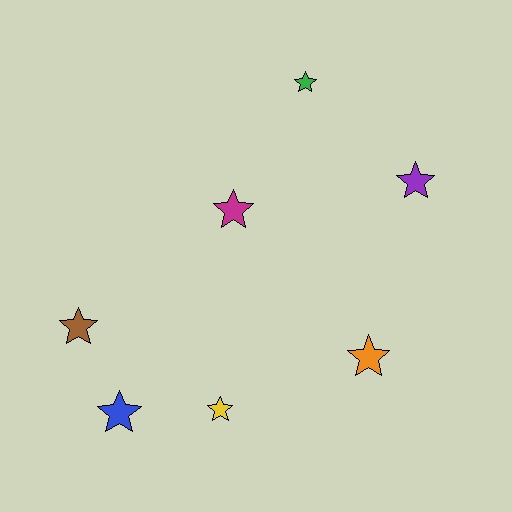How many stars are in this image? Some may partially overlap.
There are 7 stars.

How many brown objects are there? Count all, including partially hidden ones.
There is 1 brown object.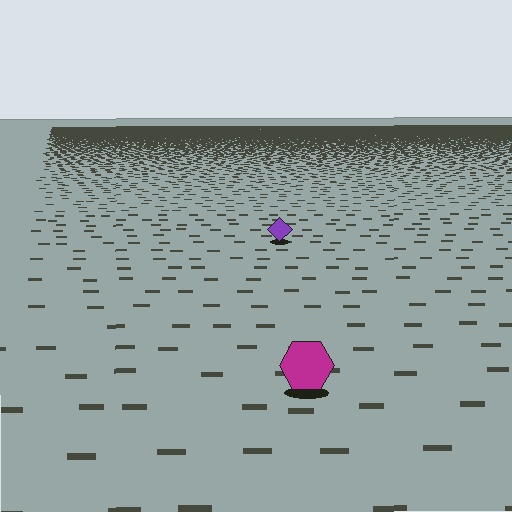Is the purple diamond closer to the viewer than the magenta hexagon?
No. The magenta hexagon is closer — you can tell from the texture gradient: the ground texture is coarser near it.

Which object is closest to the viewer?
The magenta hexagon is closest. The texture marks near it are larger and more spread out.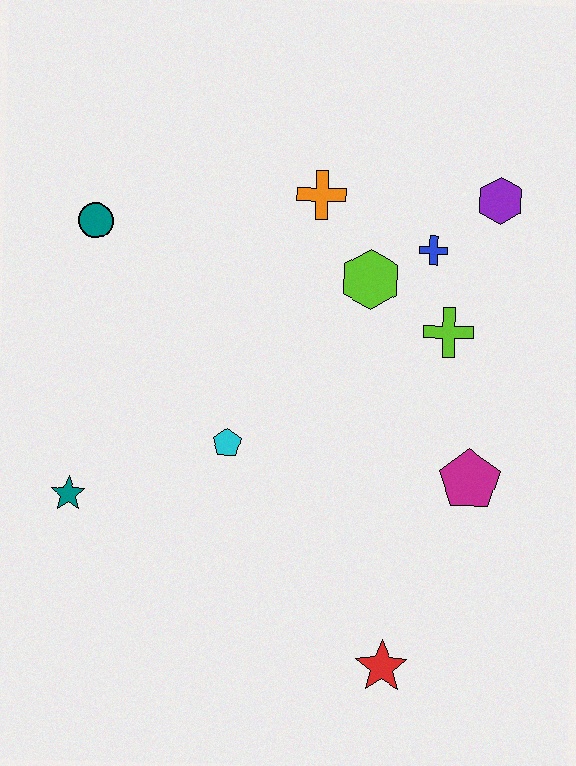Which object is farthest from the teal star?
The purple hexagon is farthest from the teal star.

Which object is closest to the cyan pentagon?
The teal star is closest to the cyan pentagon.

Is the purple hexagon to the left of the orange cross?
No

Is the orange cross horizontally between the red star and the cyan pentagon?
Yes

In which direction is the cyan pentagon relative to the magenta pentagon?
The cyan pentagon is to the left of the magenta pentagon.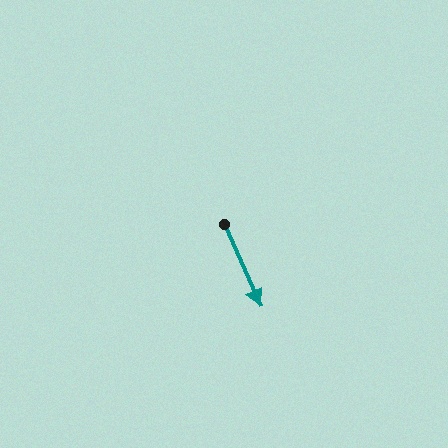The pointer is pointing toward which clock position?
Roughly 5 o'clock.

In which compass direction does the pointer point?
Southeast.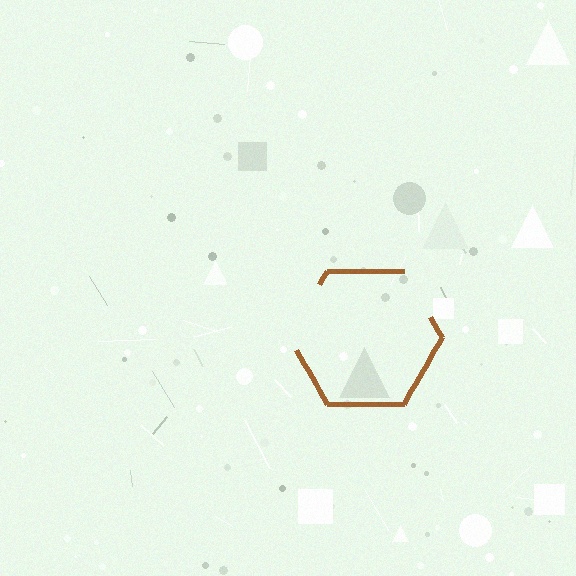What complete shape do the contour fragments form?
The contour fragments form a hexagon.